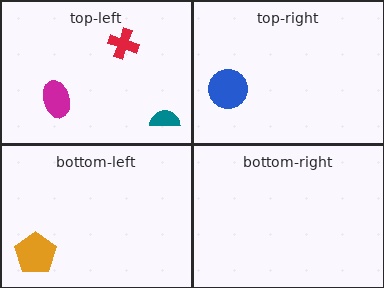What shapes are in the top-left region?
The teal semicircle, the magenta ellipse, the red cross.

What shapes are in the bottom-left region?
The orange pentagon.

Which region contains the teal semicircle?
The top-left region.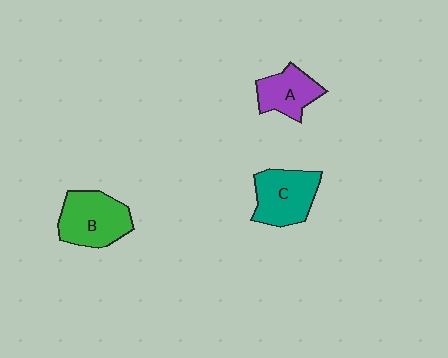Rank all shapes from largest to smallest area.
From largest to smallest: B (green), C (teal), A (purple).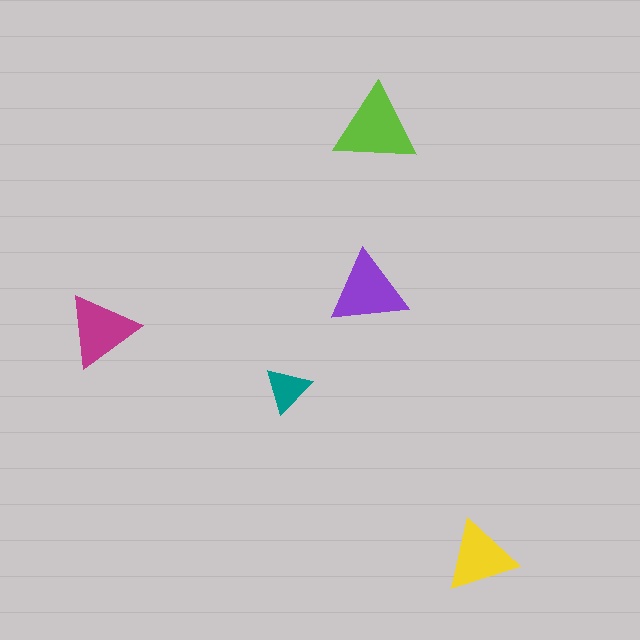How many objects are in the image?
There are 5 objects in the image.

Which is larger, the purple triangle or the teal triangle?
The purple one.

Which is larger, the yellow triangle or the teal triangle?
The yellow one.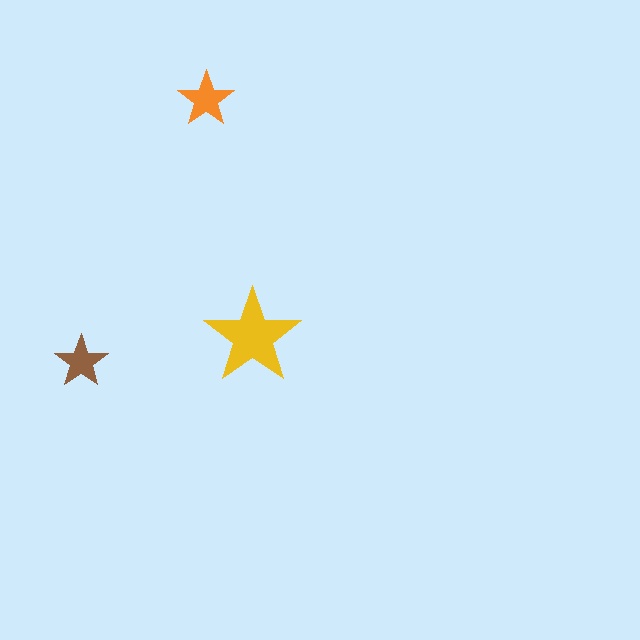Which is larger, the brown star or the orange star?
The orange one.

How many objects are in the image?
There are 3 objects in the image.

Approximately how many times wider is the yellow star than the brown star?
About 2 times wider.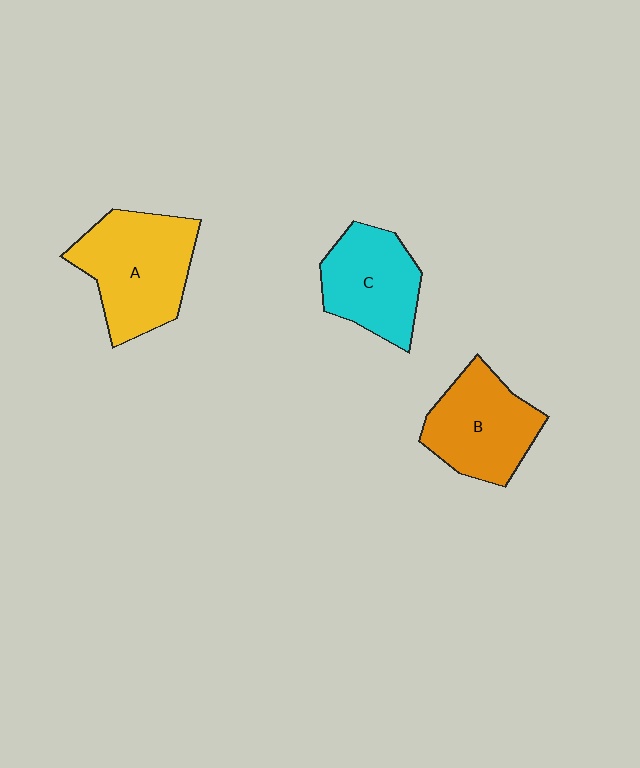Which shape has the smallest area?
Shape C (cyan).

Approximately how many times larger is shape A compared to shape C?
Approximately 1.3 times.